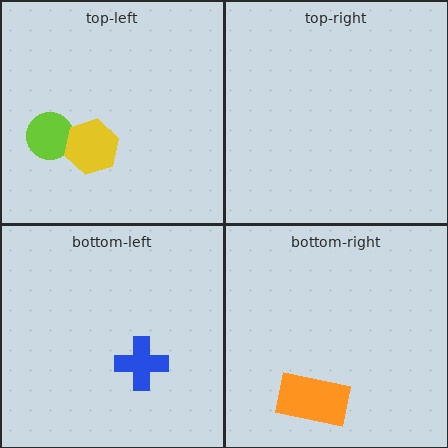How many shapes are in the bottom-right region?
1.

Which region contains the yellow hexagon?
The top-left region.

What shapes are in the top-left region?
The lime circle, the yellow hexagon.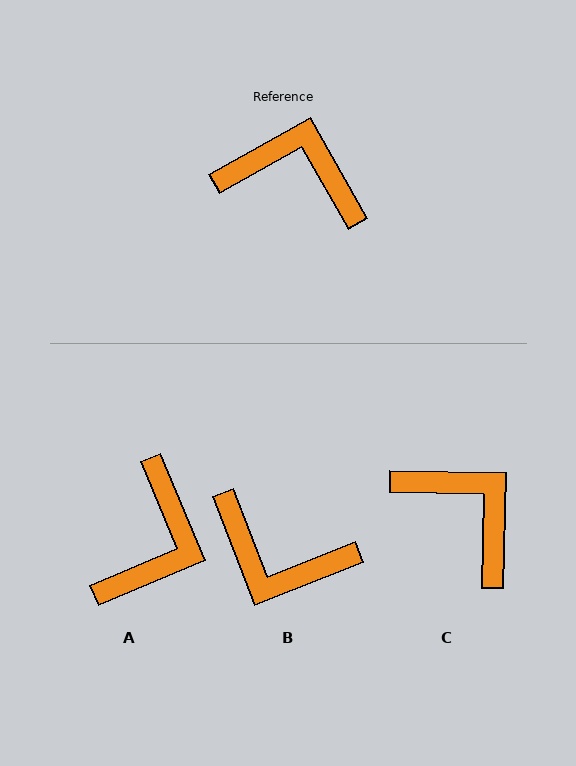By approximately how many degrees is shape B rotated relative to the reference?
Approximately 172 degrees counter-clockwise.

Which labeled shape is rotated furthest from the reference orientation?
B, about 172 degrees away.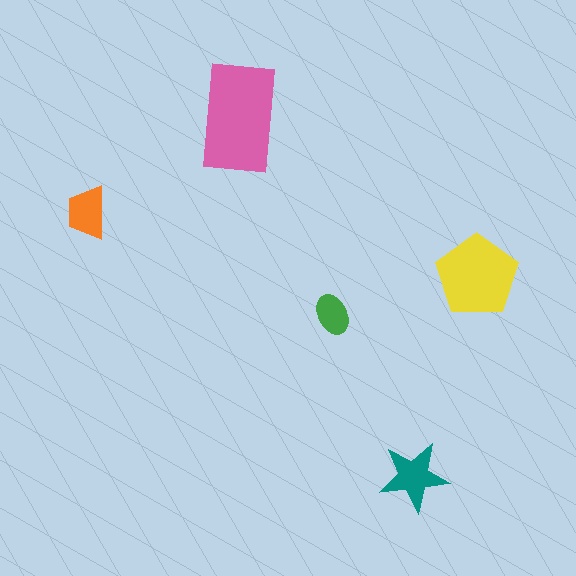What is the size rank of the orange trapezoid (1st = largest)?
4th.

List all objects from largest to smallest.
The pink rectangle, the yellow pentagon, the teal star, the orange trapezoid, the green ellipse.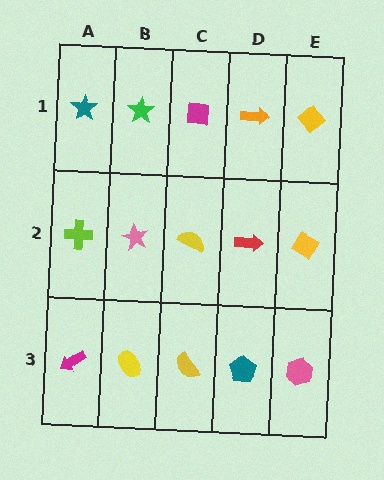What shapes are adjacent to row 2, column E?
A yellow diamond (row 1, column E), a pink hexagon (row 3, column E), a red arrow (row 2, column D).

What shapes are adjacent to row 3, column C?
A yellow semicircle (row 2, column C), a yellow ellipse (row 3, column B), a teal pentagon (row 3, column D).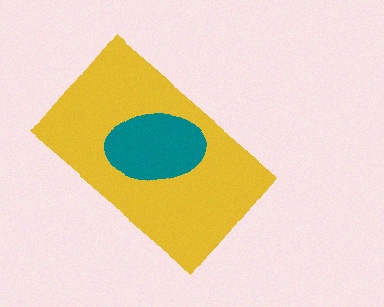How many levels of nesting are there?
2.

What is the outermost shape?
The yellow rectangle.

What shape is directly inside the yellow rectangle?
The teal ellipse.